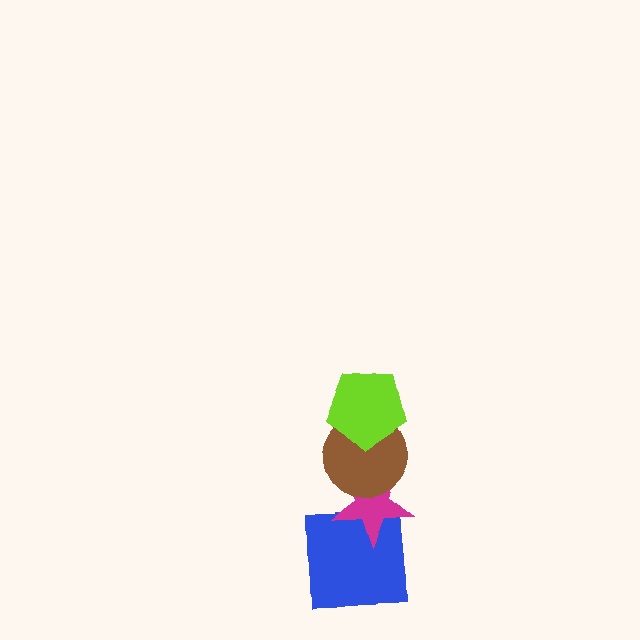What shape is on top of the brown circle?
The lime pentagon is on top of the brown circle.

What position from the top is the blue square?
The blue square is 4th from the top.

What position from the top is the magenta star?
The magenta star is 3rd from the top.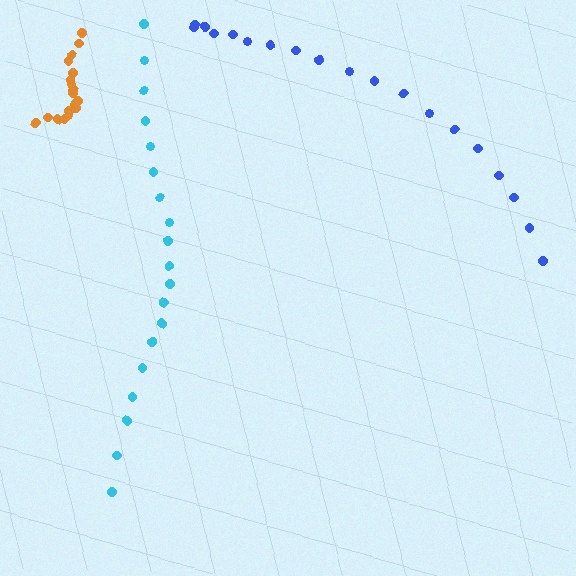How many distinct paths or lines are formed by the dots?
There are 3 distinct paths.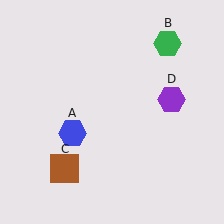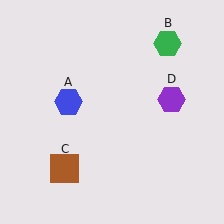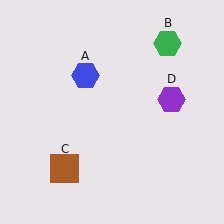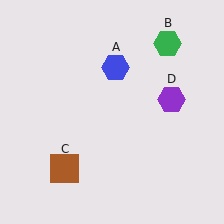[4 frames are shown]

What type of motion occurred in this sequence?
The blue hexagon (object A) rotated clockwise around the center of the scene.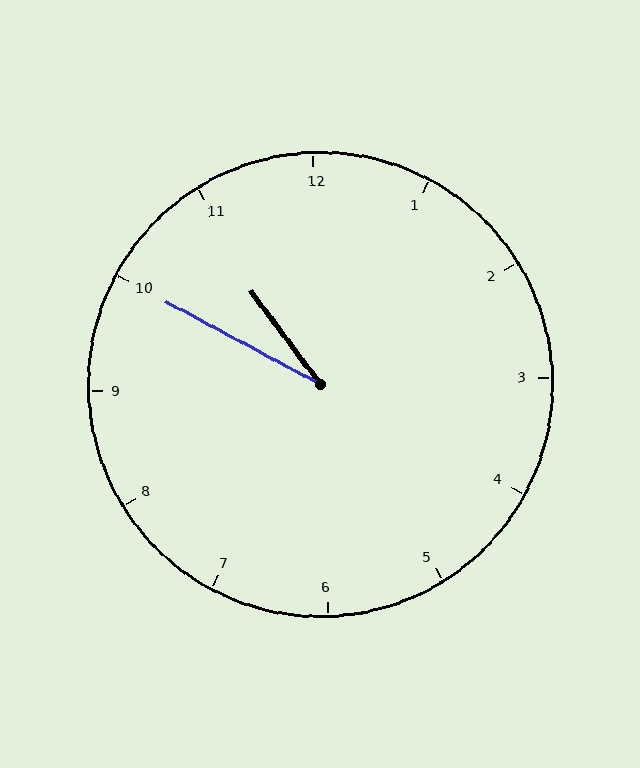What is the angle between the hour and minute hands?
Approximately 25 degrees.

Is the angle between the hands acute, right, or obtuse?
It is acute.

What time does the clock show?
10:50.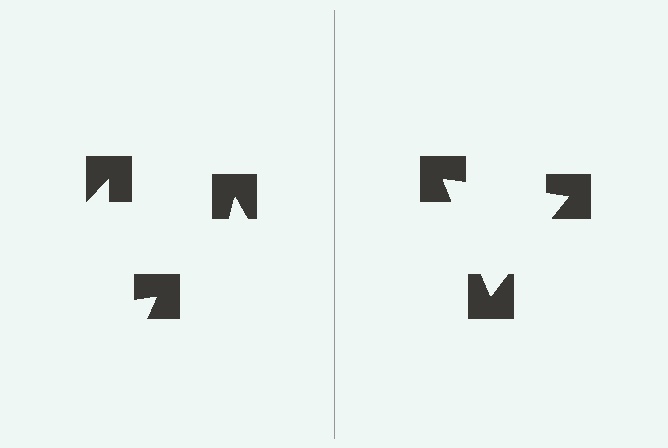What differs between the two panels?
The notched squares are positioned identically on both sides; only the wedge orientations differ. On the right they align to a triangle; on the left they are misaligned.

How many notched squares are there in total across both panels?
6 — 3 on each side.